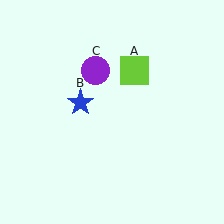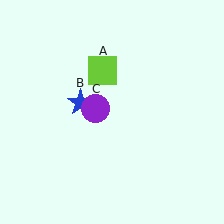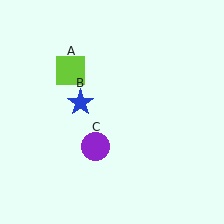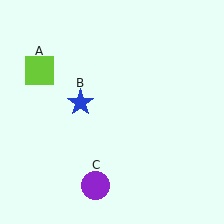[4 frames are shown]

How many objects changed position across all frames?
2 objects changed position: lime square (object A), purple circle (object C).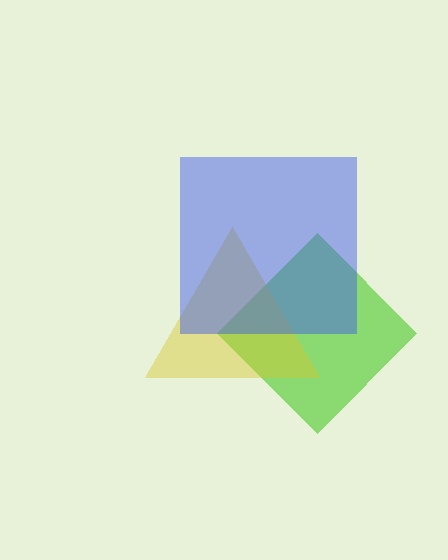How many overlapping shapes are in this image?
There are 3 overlapping shapes in the image.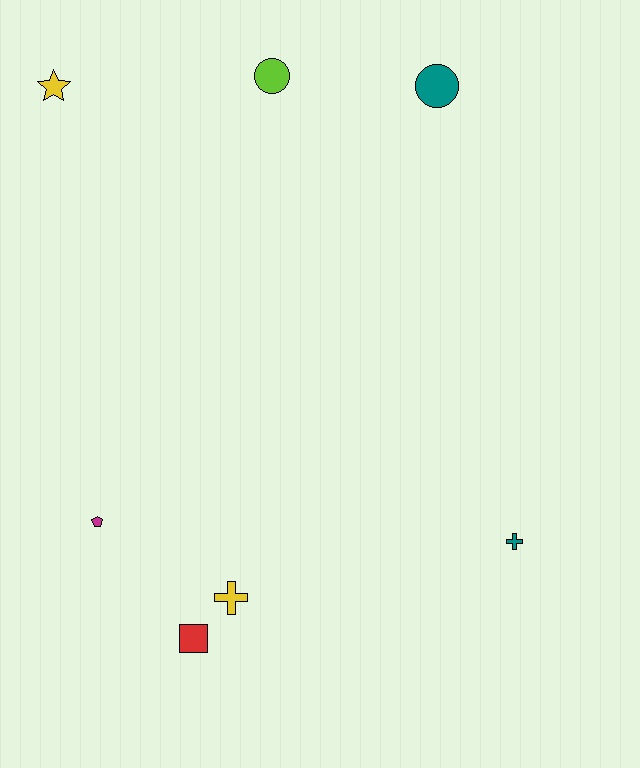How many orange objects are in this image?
There are no orange objects.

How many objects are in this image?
There are 7 objects.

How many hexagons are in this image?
There are no hexagons.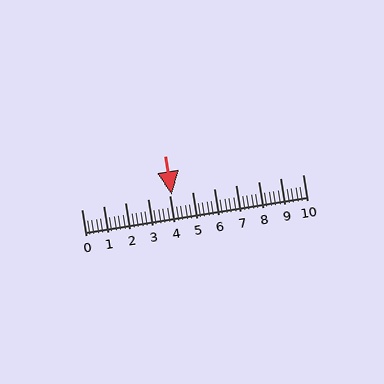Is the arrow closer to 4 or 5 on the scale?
The arrow is closer to 4.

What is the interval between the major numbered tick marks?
The major tick marks are spaced 1 units apart.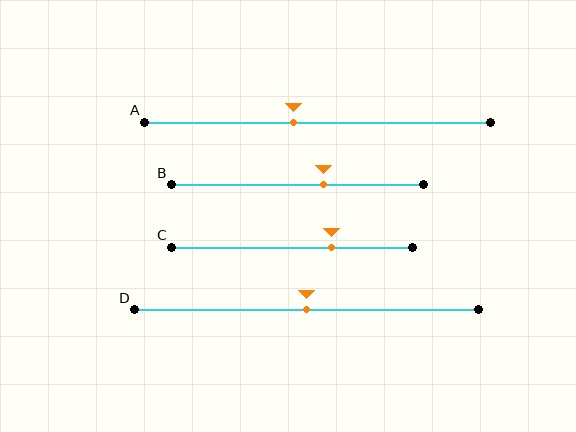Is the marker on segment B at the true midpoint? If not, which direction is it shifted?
No, the marker on segment B is shifted to the right by about 11% of the segment length.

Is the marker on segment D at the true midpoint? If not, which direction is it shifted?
Yes, the marker on segment D is at the true midpoint.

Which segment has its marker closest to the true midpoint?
Segment D has its marker closest to the true midpoint.